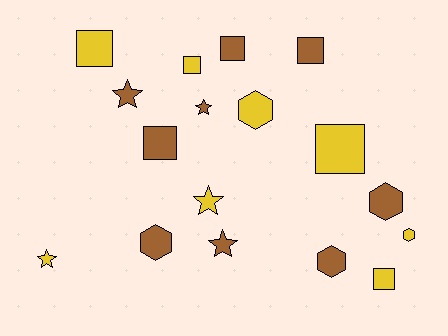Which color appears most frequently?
Brown, with 9 objects.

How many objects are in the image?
There are 17 objects.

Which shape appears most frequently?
Square, with 7 objects.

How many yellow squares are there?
There are 4 yellow squares.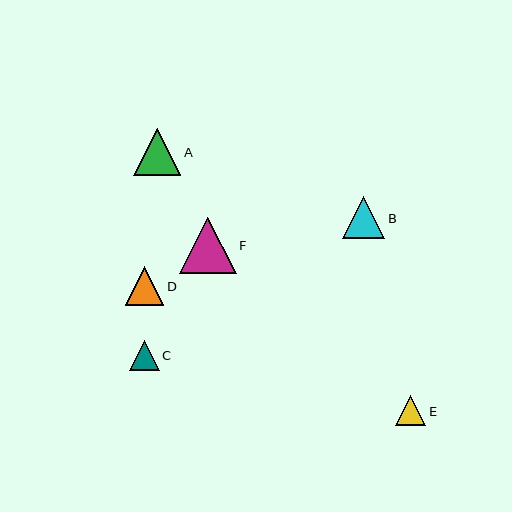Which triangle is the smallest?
Triangle C is the smallest with a size of approximately 30 pixels.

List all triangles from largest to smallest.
From largest to smallest: F, A, B, D, E, C.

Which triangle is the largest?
Triangle F is the largest with a size of approximately 57 pixels.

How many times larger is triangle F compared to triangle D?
Triangle F is approximately 1.5 times the size of triangle D.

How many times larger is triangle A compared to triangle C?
Triangle A is approximately 1.6 times the size of triangle C.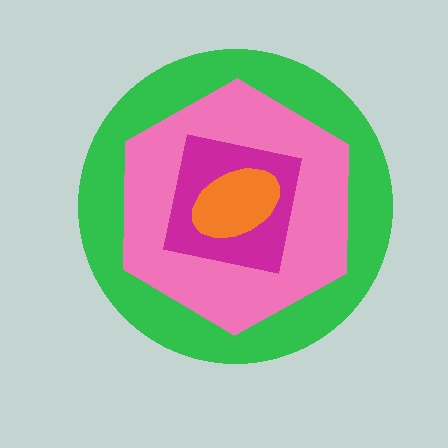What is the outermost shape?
The green circle.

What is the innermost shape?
The orange ellipse.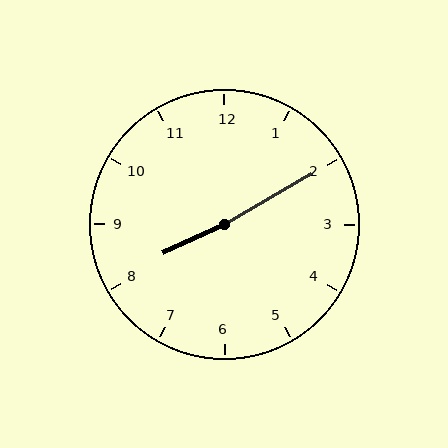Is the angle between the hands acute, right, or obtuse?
It is obtuse.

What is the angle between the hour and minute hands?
Approximately 175 degrees.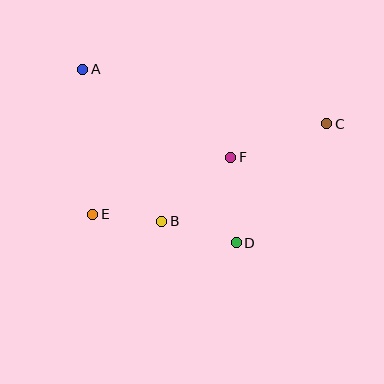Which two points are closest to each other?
Points B and E are closest to each other.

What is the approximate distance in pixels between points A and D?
The distance between A and D is approximately 231 pixels.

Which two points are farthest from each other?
Points C and E are farthest from each other.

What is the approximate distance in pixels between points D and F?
The distance between D and F is approximately 86 pixels.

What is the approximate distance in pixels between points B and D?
The distance between B and D is approximately 77 pixels.